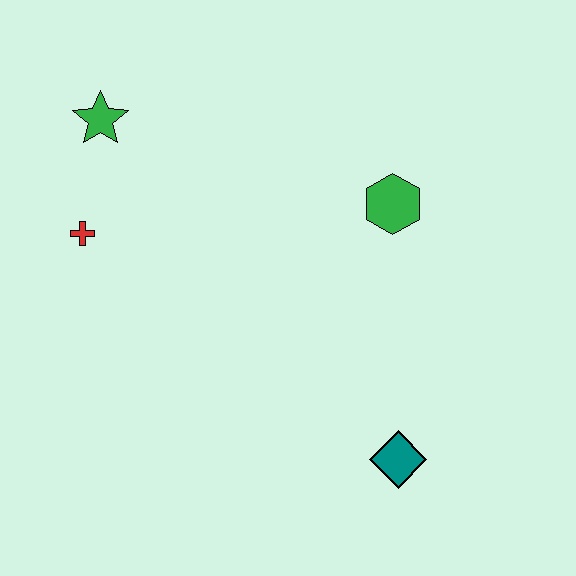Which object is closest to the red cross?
The green star is closest to the red cross.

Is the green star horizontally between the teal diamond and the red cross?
Yes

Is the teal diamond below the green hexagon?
Yes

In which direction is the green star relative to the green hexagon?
The green star is to the left of the green hexagon.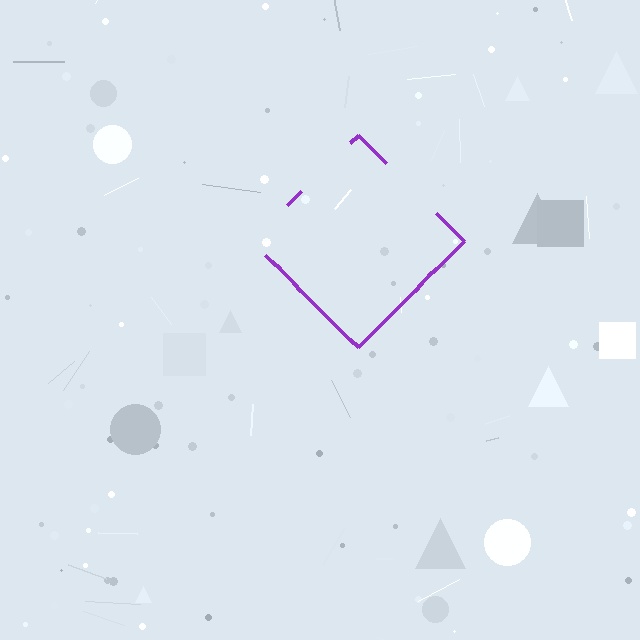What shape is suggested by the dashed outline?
The dashed outline suggests a diamond.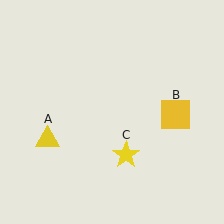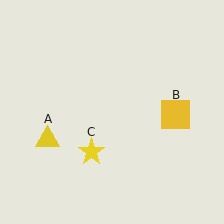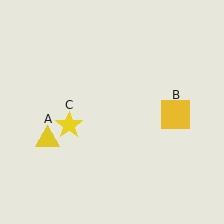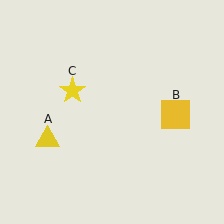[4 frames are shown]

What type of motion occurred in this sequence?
The yellow star (object C) rotated clockwise around the center of the scene.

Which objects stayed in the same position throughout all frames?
Yellow triangle (object A) and yellow square (object B) remained stationary.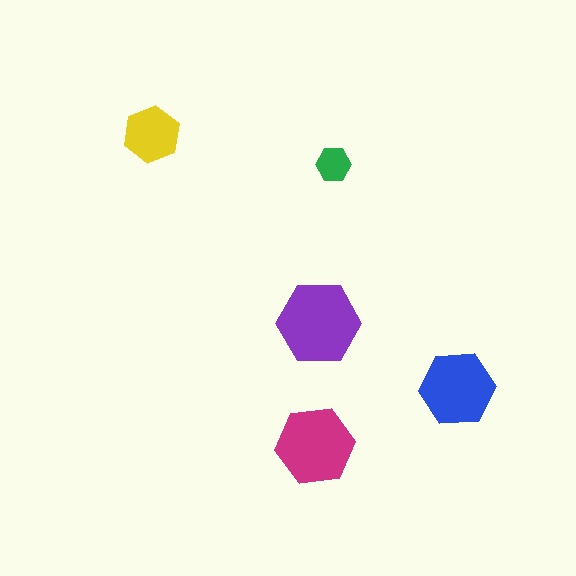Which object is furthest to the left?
The yellow hexagon is leftmost.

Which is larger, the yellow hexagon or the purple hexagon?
The purple one.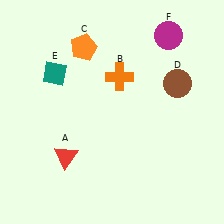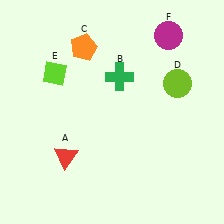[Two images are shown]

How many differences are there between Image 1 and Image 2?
There are 3 differences between the two images.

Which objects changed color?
B changed from orange to green. D changed from brown to lime. E changed from teal to lime.